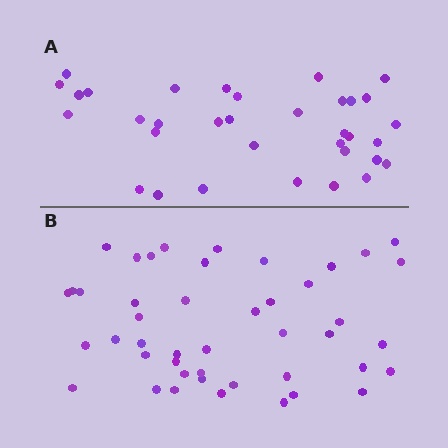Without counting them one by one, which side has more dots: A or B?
Region B (the bottom region) has more dots.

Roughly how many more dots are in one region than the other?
Region B has roughly 12 or so more dots than region A.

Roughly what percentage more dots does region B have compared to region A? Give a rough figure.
About 30% more.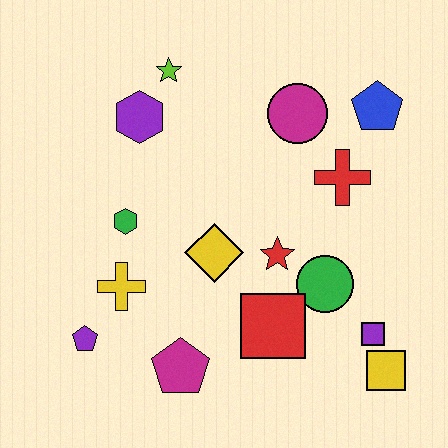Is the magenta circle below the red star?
No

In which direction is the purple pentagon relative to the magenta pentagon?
The purple pentagon is to the left of the magenta pentagon.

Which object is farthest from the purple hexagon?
The yellow square is farthest from the purple hexagon.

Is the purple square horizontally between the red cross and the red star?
No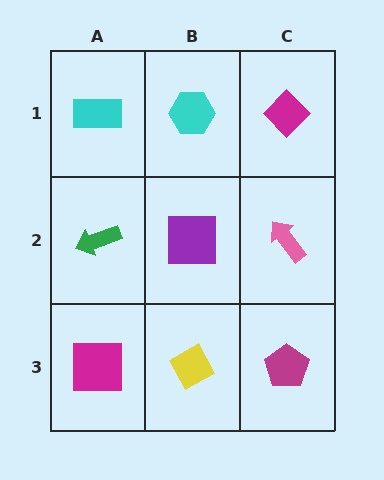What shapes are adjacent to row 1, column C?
A pink arrow (row 2, column C), a cyan hexagon (row 1, column B).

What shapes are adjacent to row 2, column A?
A cyan rectangle (row 1, column A), a magenta square (row 3, column A), a purple square (row 2, column B).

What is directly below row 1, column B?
A purple square.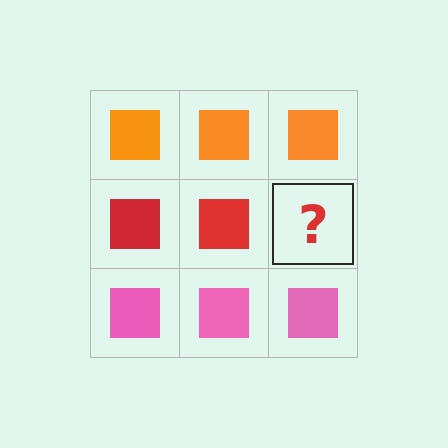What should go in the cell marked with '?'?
The missing cell should contain a red square.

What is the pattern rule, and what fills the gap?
The rule is that each row has a consistent color. The gap should be filled with a red square.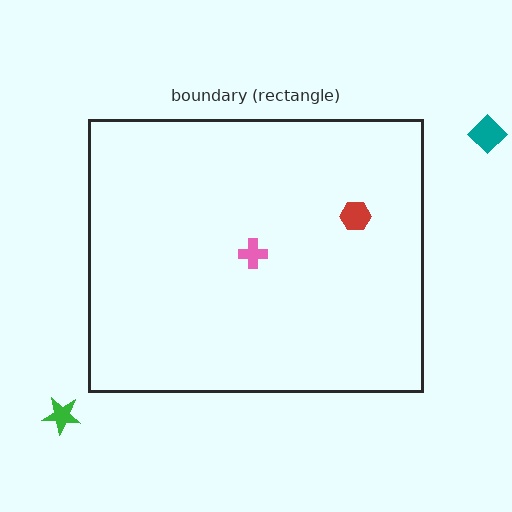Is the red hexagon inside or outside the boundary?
Inside.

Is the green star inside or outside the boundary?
Outside.